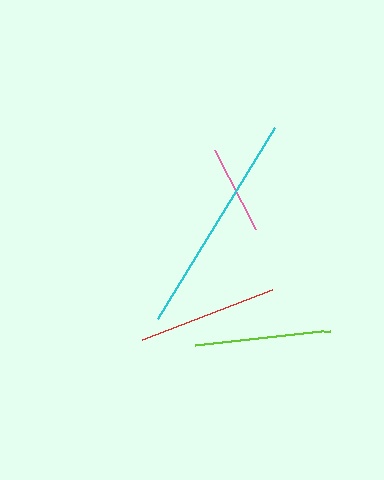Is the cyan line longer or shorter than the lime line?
The cyan line is longer than the lime line.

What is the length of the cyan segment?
The cyan segment is approximately 225 pixels long.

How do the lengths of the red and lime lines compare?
The red and lime lines are approximately the same length.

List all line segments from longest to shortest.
From longest to shortest: cyan, red, lime, pink.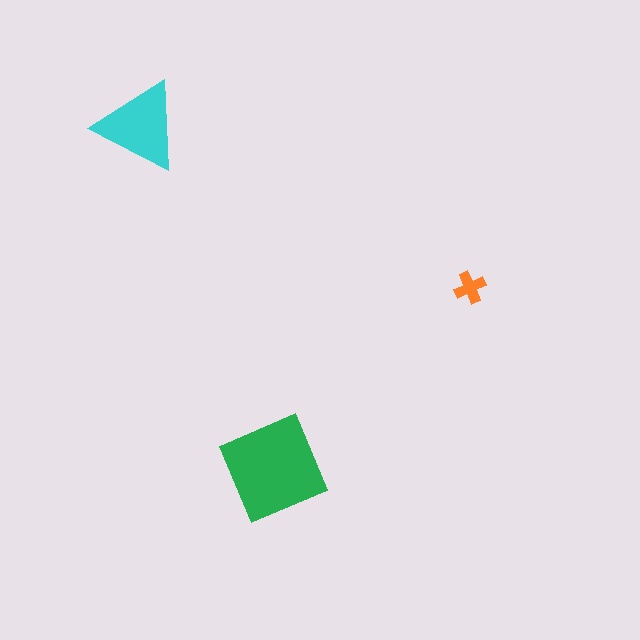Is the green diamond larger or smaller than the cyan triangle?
Larger.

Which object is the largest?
The green diamond.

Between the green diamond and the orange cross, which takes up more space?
The green diamond.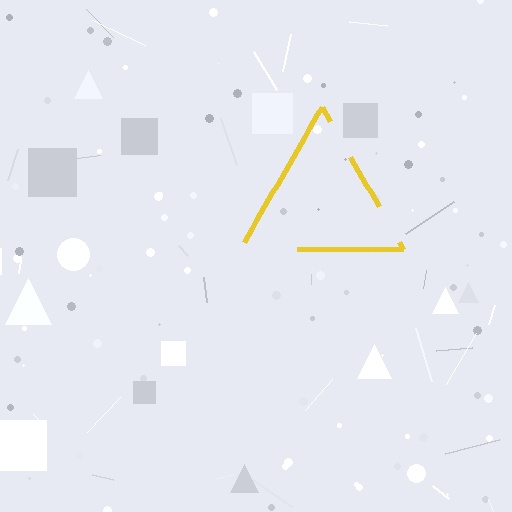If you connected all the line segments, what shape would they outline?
They would outline a triangle.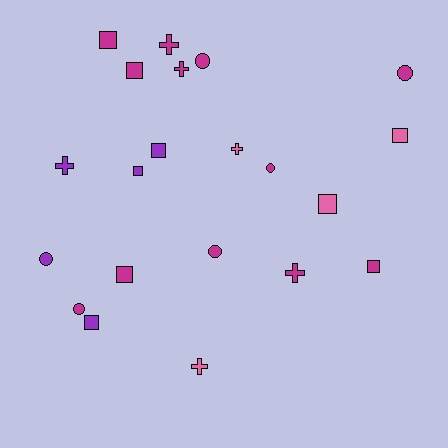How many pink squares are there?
There are 2 pink squares.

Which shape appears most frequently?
Square, with 9 objects.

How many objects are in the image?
There are 21 objects.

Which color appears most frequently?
Magenta, with 12 objects.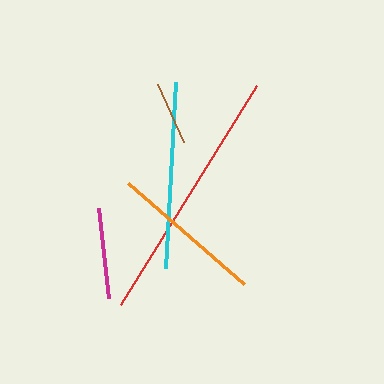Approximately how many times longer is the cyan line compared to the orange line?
The cyan line is approximately 1.2 times the length of the orange line.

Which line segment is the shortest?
The brown line is the shortest at approximately 64 pixels.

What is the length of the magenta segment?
The magenta segment is approximately 91 pixels long.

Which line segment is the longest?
The red line is the longest at approximately 258 pixels.